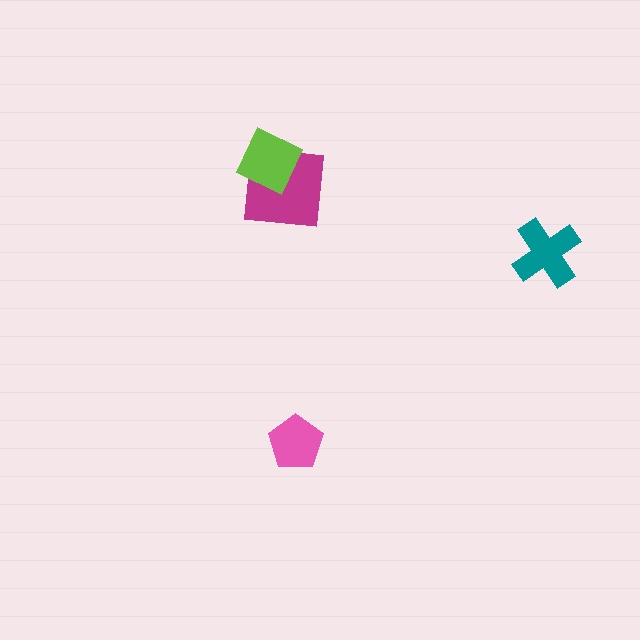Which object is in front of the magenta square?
The lime diamond is in front of the magenta square.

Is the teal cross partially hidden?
No, no other shape covers it.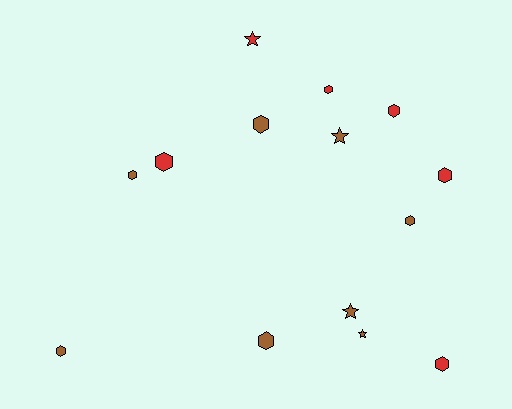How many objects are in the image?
There are 14 objects.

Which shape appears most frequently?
Hexagon, with 10 objects.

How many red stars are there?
There is 1 red star.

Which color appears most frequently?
Brown, with 8 objects.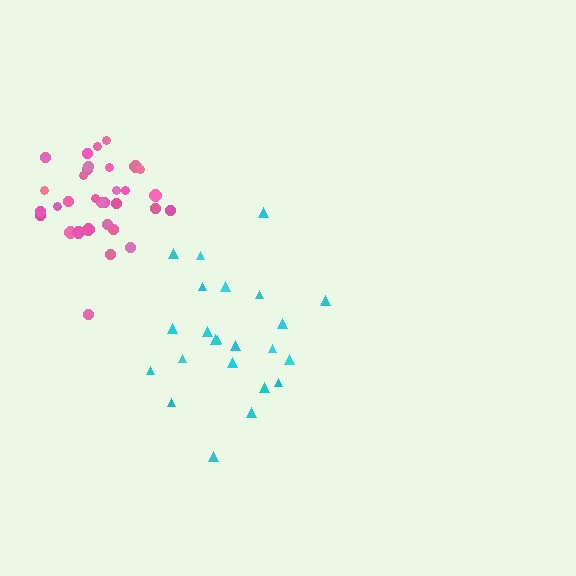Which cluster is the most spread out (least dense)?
Cyan.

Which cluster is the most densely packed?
Pink.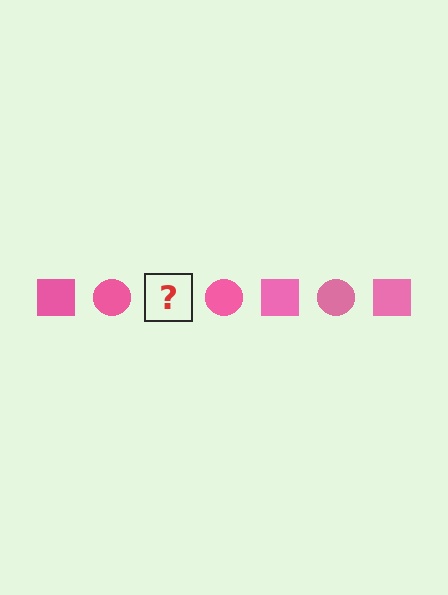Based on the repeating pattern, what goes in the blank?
The blank should be a pink square.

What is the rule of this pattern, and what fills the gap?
The rule is that the pattern cycles through square, circle shapes in pink. The gap should be filled with a pink square.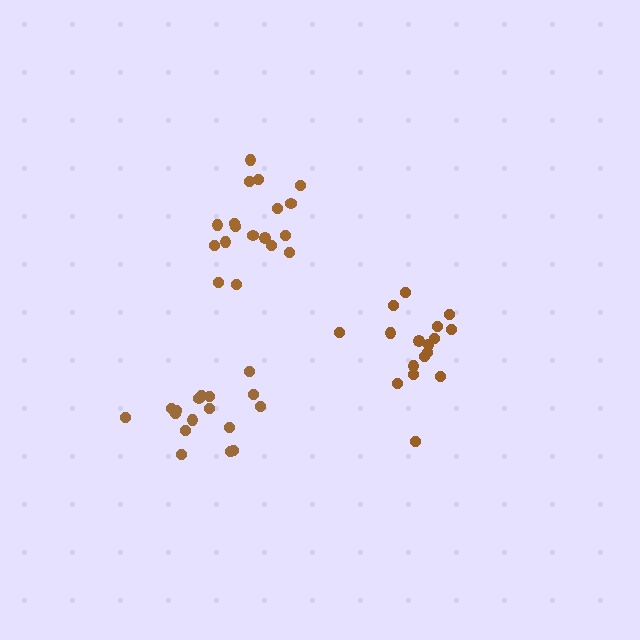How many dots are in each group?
Group 1: 17 dots, Group 2: 18 dots, Group 3: 17 dots (52 total).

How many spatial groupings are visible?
There are 3 spatial groupings.